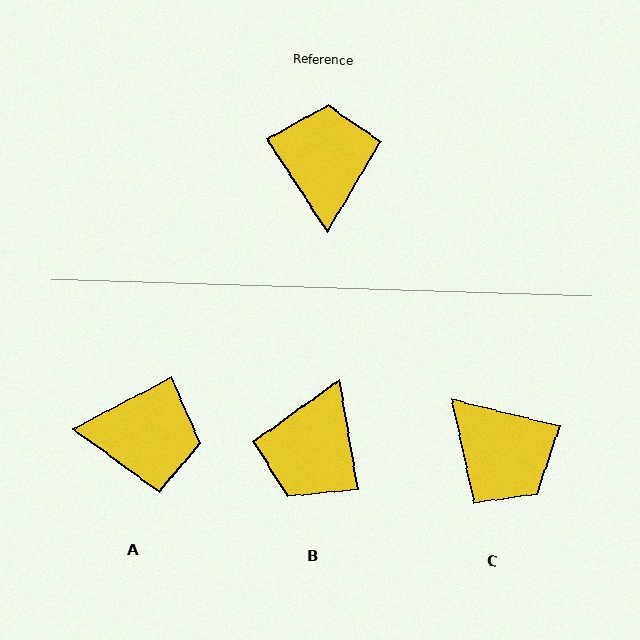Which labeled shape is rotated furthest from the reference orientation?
B, about 156 degrees away.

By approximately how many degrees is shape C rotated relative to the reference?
Approximately 137 degrees clockwise.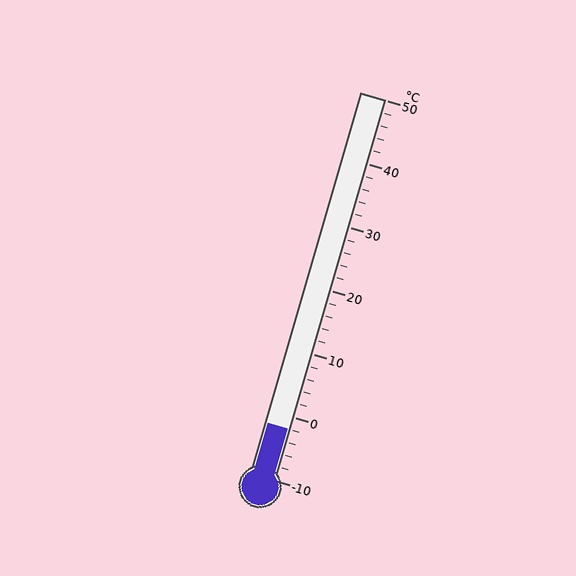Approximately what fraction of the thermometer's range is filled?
The thermometer is filled to approximately 15% of its range.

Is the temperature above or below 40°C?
The temperature is below 40°C.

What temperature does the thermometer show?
The thermometer shows approximately -2°C.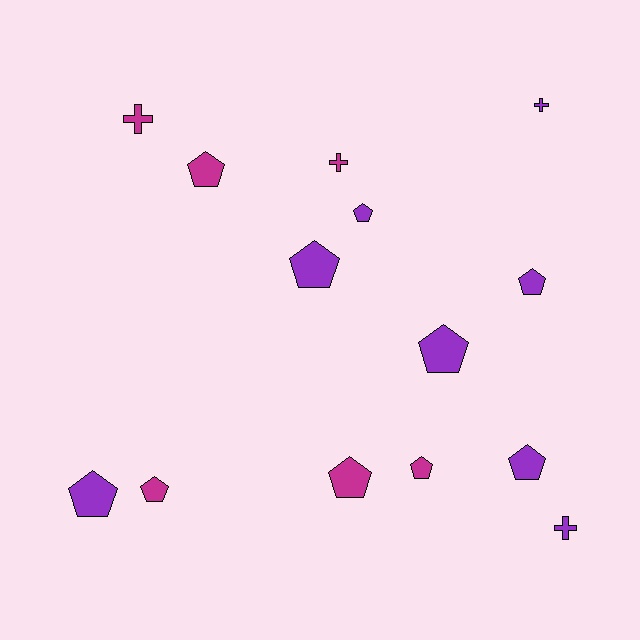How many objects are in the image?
There are 14 objects.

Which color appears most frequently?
Purple, with 8 objects.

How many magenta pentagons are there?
There are 4 magenta pentagons.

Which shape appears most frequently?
Pentagon, with 10 objects.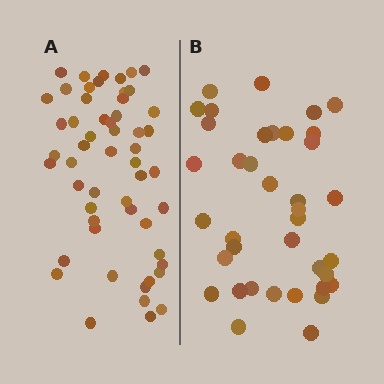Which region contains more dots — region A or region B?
Region A (the left region) has more dots.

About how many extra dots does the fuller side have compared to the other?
Region A has approximately 15 more dots than region B.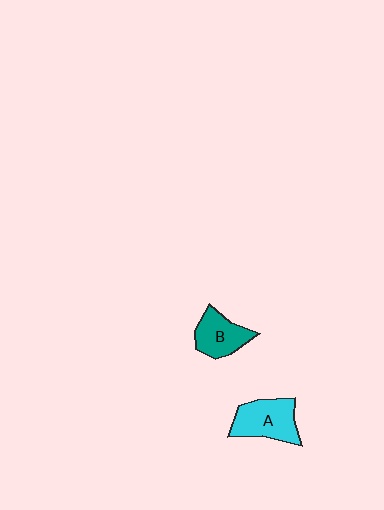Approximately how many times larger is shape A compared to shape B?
Approximately 1.3 times.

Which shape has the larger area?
Shape A (cyan).